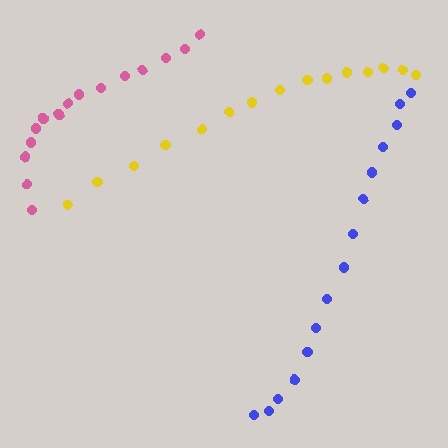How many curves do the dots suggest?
There are 3 distinct paths.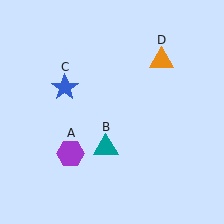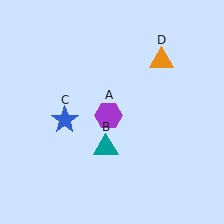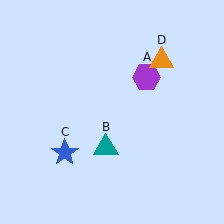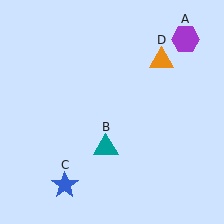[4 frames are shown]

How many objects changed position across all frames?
2 objects changed position: purple hexagon (object A), blue star (object C).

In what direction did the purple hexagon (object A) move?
The purple hexagon (object A) moved up and to the right.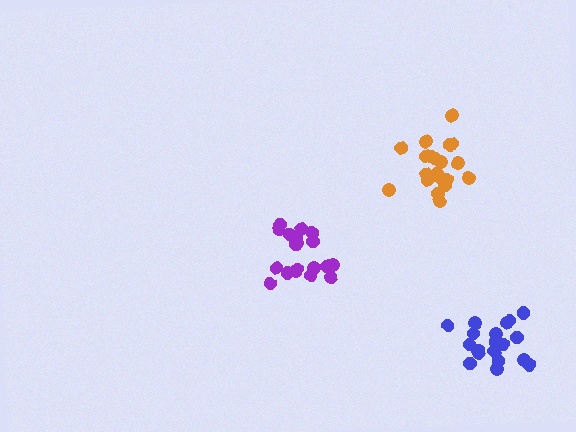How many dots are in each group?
Group 1: 19 dots, Group 2: 20 dots, Group 3: 20 dots (59 total).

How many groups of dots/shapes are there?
There are 3 groups.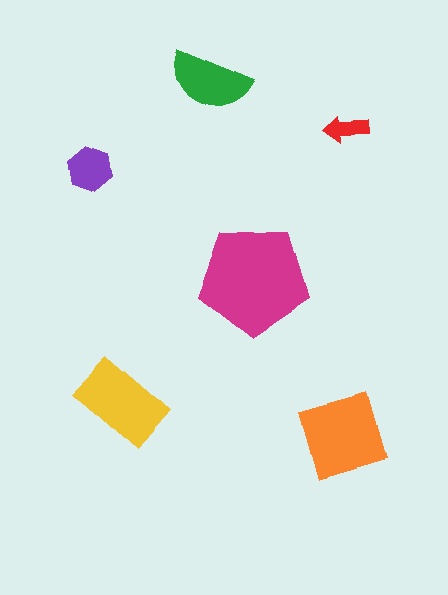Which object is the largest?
The magenta pentagon.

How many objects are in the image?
There are 6 objects in the image.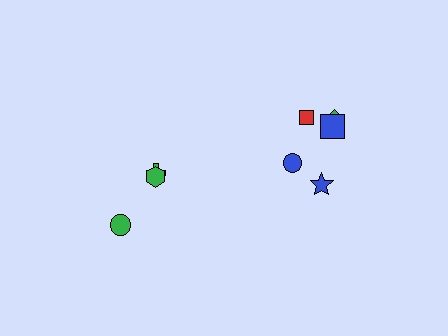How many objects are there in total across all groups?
There are 8 objects.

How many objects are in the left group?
There are 3 objects.